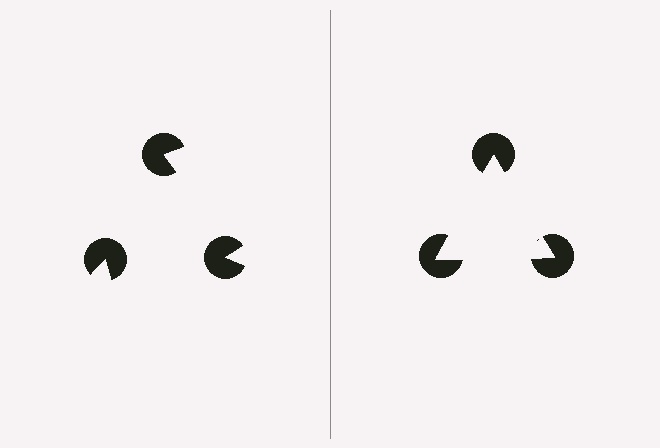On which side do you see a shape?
An illusory triangle appears on the right side. On the left side the wedge cuts are rotated, so no coherent shape forms.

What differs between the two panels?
The pac-man discs are positioned identically on both sides; only the wedge orientations differ. On the right they align to a triangle; on the left they are misaligned.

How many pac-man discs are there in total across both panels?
6 — 3 on each side.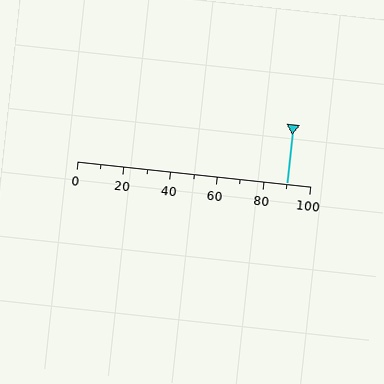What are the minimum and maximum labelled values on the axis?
The axis runs from 0 to 100.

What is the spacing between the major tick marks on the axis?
The major ticks are spaced 20 apart.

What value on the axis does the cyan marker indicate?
The marker indicates approximately 90.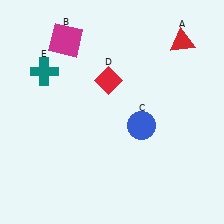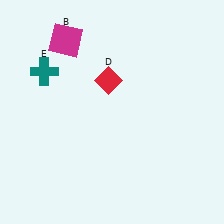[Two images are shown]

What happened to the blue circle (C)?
The blue circle (C) was removed in Image 2. It was in the bottom-right area of Image 1.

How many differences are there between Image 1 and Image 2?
There are 2 differences between the two images.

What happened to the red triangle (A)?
The red triangle (A) was removed in Image 2. It was in the top-right area of Image 1.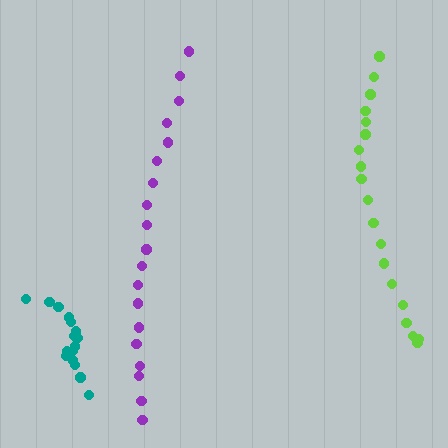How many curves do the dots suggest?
There are 3 distinct paths.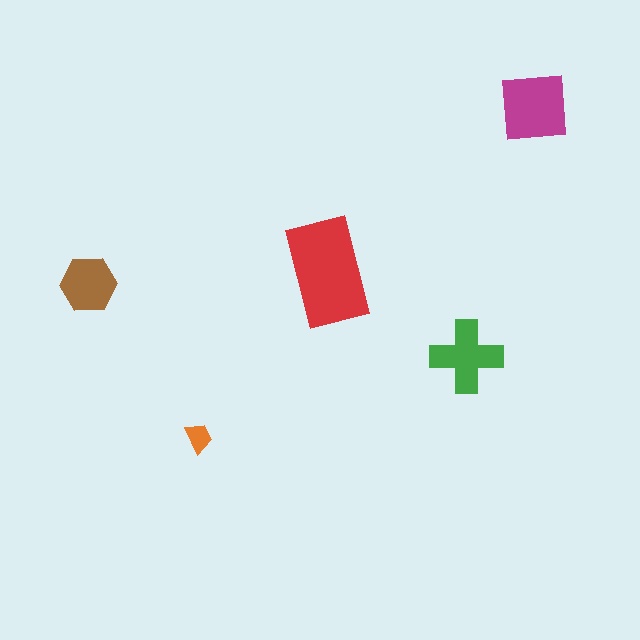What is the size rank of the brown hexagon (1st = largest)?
4th.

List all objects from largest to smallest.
The red rectangle, the magenta square, the green cross, the brown hexagon, the orange trapezoid.